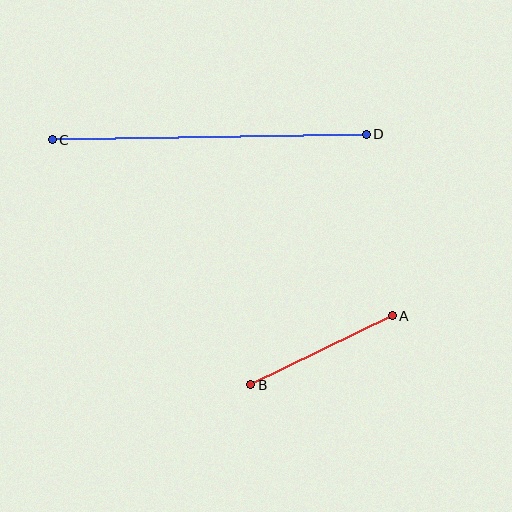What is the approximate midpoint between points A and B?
The midpoint is at approximately (322, 350) pixels.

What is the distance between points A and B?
The distance is approximately 157 pixels.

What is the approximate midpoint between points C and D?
The midpoint is at approximately (209, 137) pixels.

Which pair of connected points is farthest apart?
Points C and D are farthest apart.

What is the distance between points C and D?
The distance is approximately 314 pixels.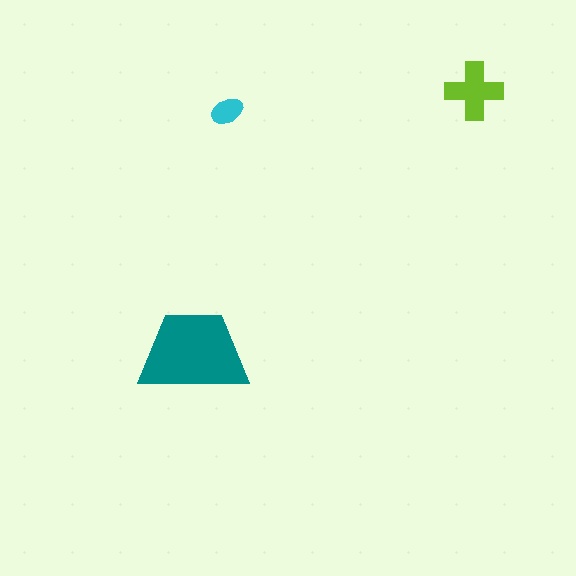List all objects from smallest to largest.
The cyan ellipse, the lime cross, the teal trapezoid.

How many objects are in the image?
There are 3 objects in the image.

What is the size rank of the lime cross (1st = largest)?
2nd.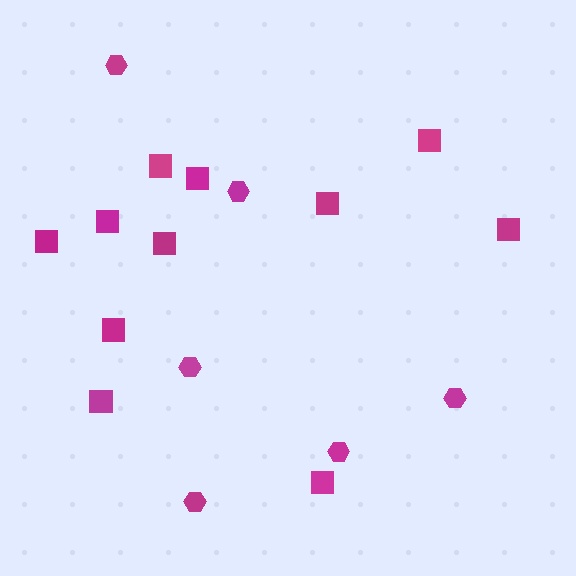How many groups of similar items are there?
There are 2 groups: one group of squares (11) and one group of hexagons (6).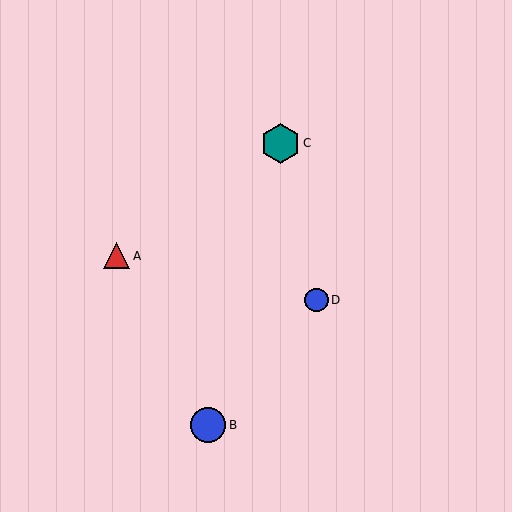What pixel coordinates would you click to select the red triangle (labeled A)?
Click at (117, 256) to select the red triangle A.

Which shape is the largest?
The teal hexagon (labeled C) is the largest.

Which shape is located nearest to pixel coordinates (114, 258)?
The red triangle (labeled A) at (117, 256) is nearest to that location.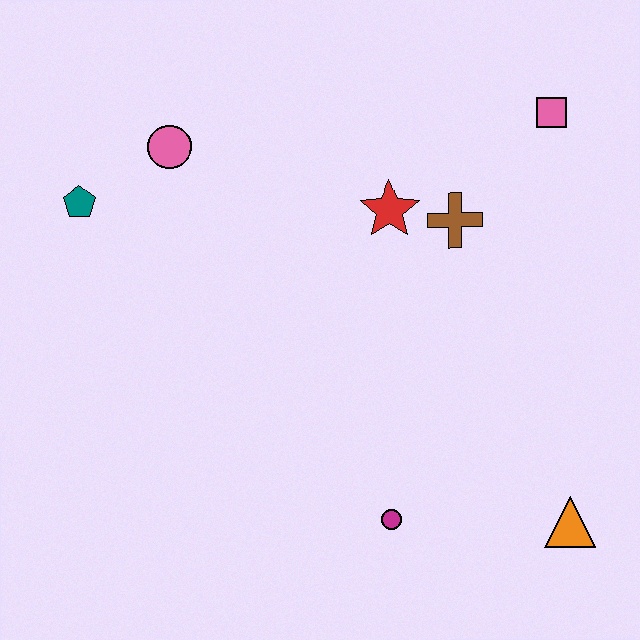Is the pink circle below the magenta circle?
No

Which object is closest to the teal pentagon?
The pink circle is closest to the teal pentagon.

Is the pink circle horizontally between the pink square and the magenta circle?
No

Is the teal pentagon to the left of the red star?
Yes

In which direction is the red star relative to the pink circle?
The red star is to the right of the pink circle.